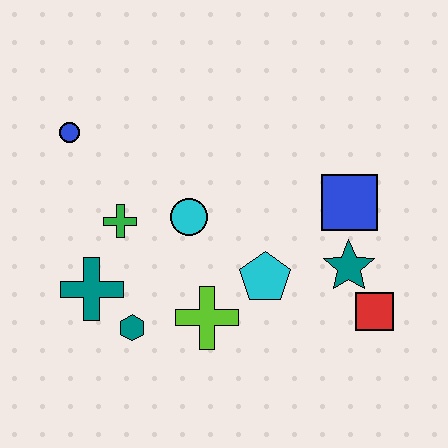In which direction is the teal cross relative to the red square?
The teal cross is to the left of the red square.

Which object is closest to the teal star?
The red square is closest to the teal star.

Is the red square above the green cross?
No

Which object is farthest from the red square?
The blue circle is farthest from the red square.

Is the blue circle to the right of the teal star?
No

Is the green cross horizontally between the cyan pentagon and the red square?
No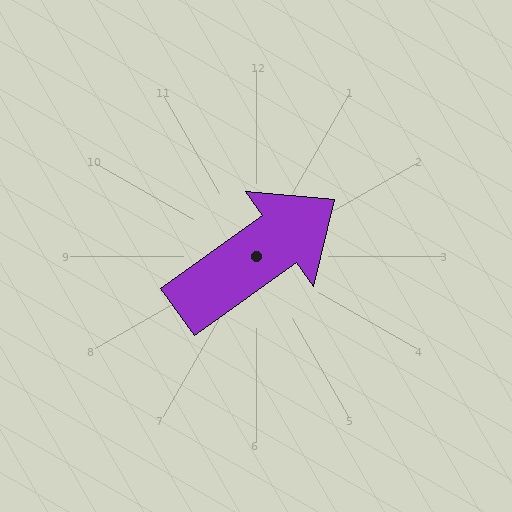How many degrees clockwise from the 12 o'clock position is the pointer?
Approximately 54 degrees.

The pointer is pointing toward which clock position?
Roughly 2 o'clock.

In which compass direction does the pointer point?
Northeast.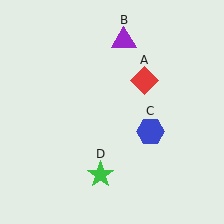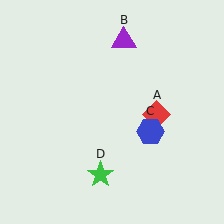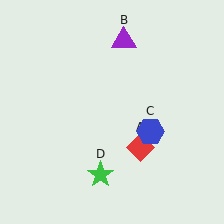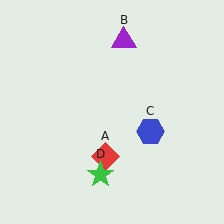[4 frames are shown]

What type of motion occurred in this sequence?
The red diamond (object A) rotated clockwise around the center of the scene.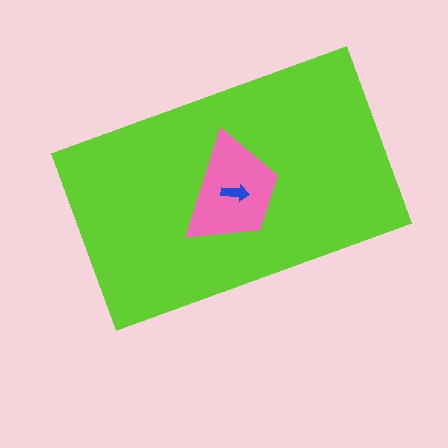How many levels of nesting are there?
3.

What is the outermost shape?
The lime rectangle.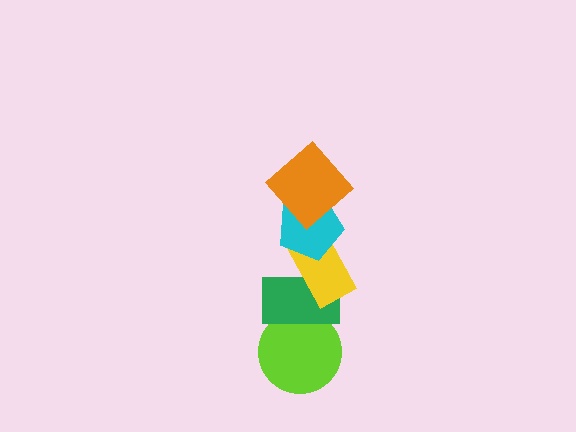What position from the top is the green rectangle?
The green rectangle is 4th from the top.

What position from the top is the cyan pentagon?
The cyan pentagon is 2nd from the top.